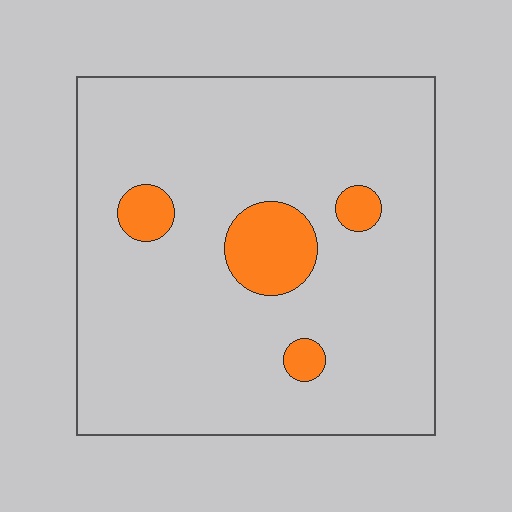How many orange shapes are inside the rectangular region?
4.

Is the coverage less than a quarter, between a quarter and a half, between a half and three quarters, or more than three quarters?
Less than a quarter.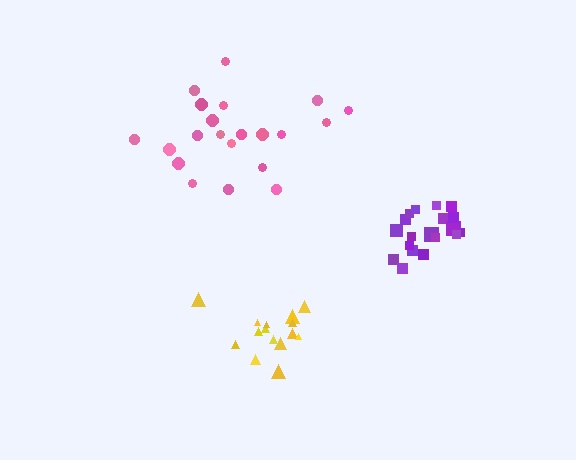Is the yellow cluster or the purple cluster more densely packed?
Purple.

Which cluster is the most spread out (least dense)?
Pink.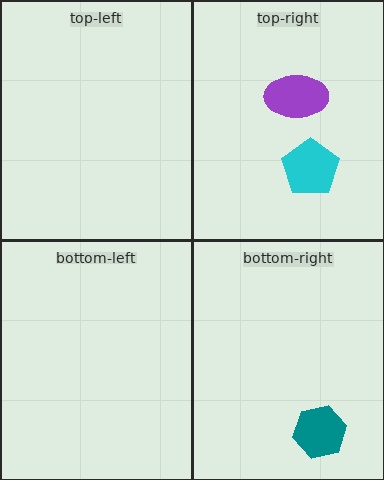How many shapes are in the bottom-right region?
1.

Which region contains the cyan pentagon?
The top-right region.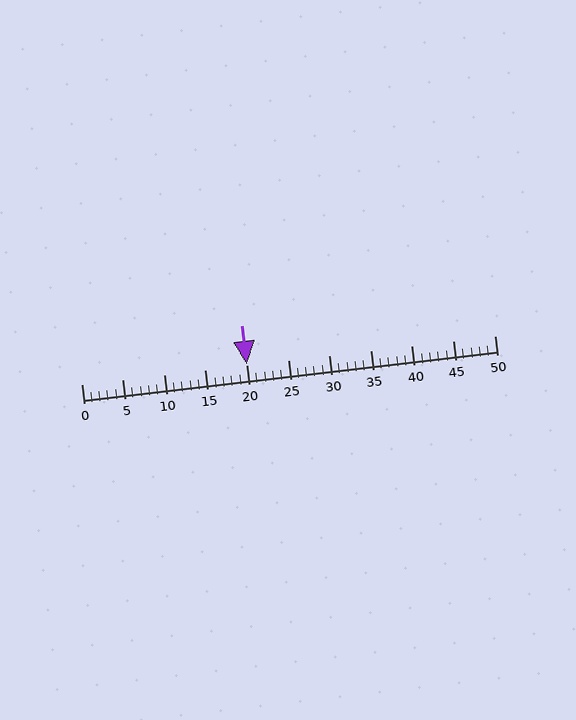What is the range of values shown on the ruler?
The ruler shows values from 0 to 50.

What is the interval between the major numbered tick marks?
The major tick marks are spaced 5 units apart.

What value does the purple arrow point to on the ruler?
The purple arrow points to approximately 20.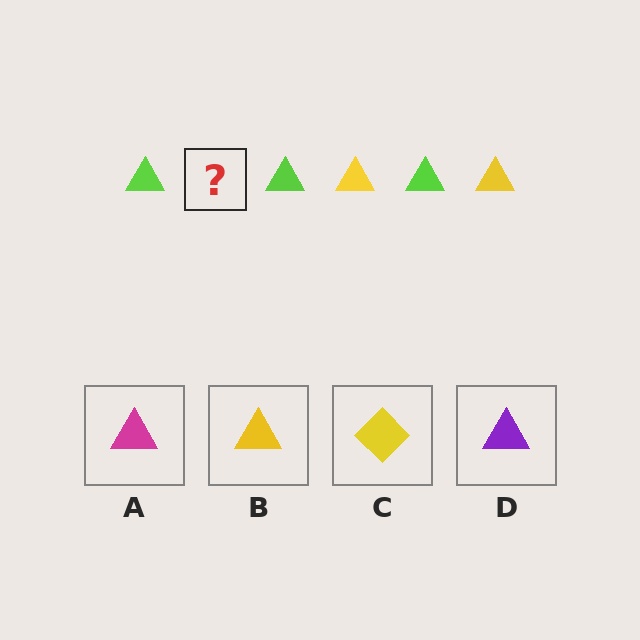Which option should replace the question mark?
Option B.